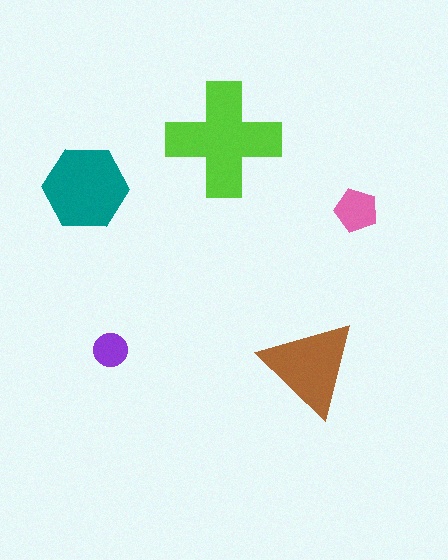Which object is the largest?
The lime cross.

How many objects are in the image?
There are 5 objects in the image.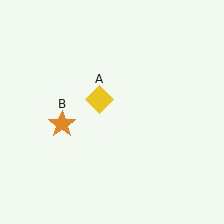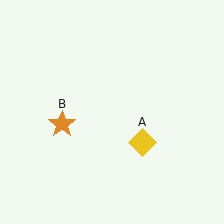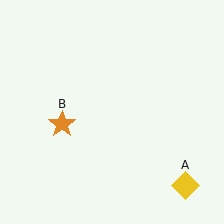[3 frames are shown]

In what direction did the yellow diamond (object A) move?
The yellow diamond (object A) moved down and to the right.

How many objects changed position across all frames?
1 object changed position: yellow diamond (object A).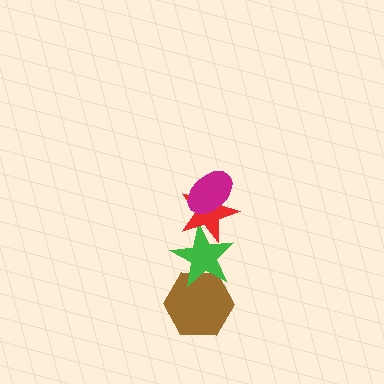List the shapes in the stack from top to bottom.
From top to bottom: the magenta ellipse, the red star, the green star, the brown hexagon.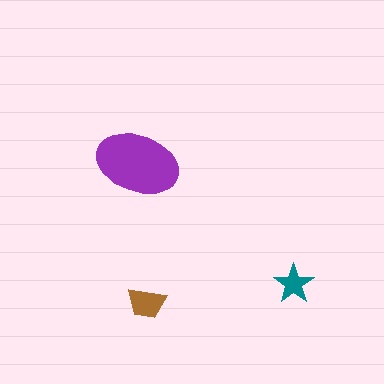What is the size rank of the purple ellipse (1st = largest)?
1st.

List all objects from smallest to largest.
The teal star, the brown trapezoid, the purple ellipse.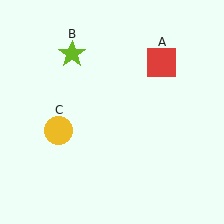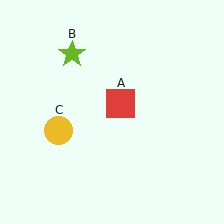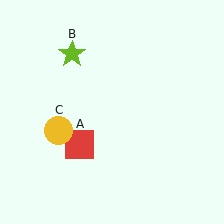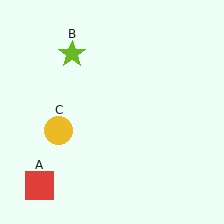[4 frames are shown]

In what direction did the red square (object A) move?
The red square (object A) moved down and to the left.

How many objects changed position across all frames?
1 object changed position: red square (object A).